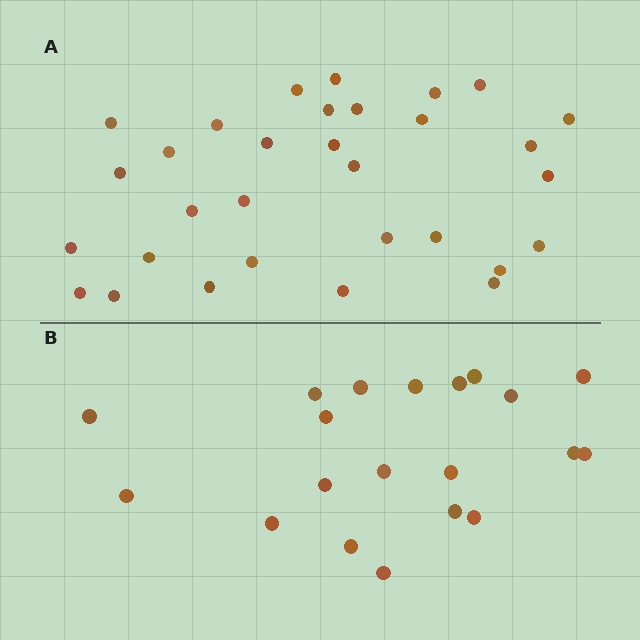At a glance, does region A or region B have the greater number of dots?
Region A (the top region) has more dots.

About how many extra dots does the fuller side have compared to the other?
Region A has roughly 12 or so more dots than region B.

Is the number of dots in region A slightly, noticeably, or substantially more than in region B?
Region A has substantially more. The ratio is roughly 1.6 to 1.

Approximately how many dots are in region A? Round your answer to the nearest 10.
About 30 dots. (The exact count is 31, which rounds to 30.)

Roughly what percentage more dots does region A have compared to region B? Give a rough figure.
About 55% more.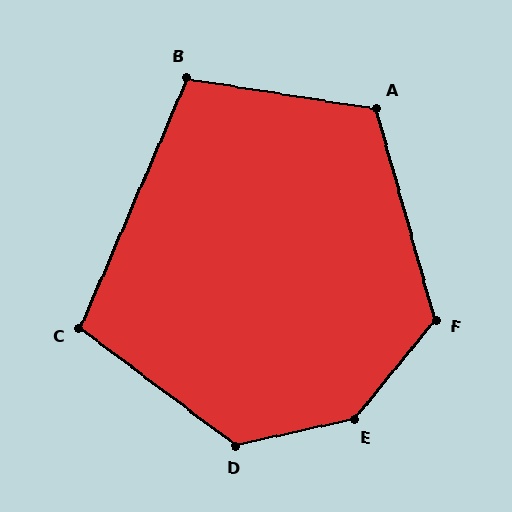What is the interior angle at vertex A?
Approximately 115 degrees (obtuse).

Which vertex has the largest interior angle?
E, at approximately 142 degrees.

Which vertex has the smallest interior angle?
C, at approximately 104 degrees.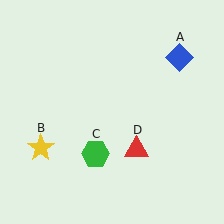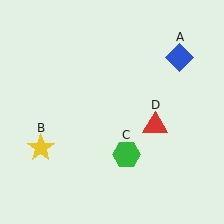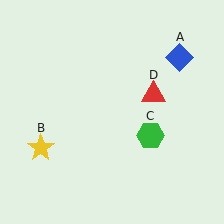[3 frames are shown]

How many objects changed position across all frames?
2 objects changed position: green hexagon (object C), red triangle (object D).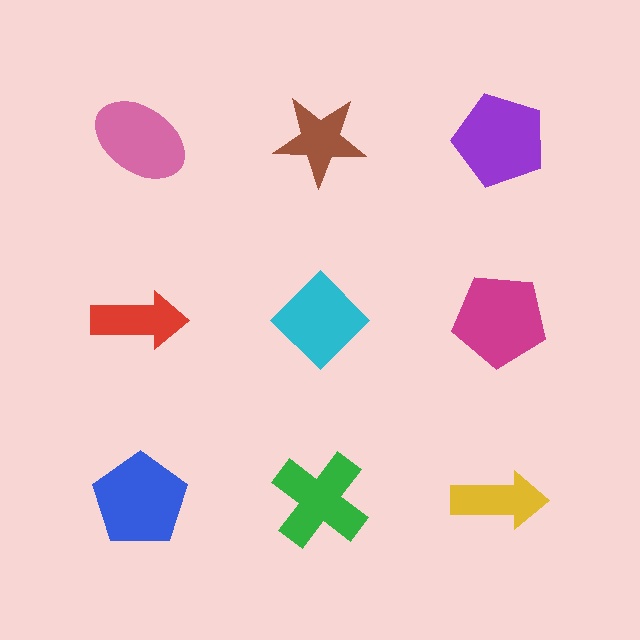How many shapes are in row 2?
3 shapes.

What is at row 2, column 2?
A cyan diamond.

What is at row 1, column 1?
A pink ellipse.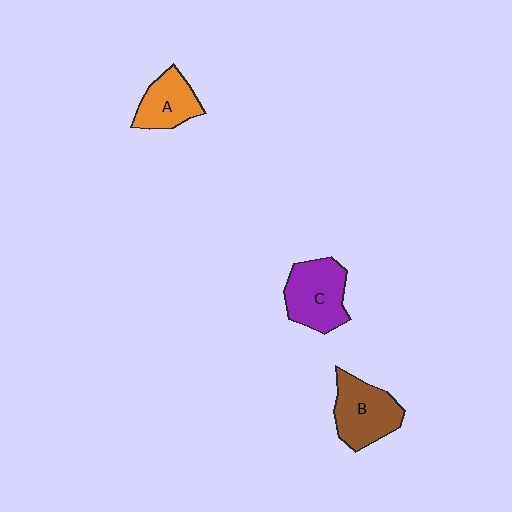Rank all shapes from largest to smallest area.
From largest to smallest: C (purple), B (brown), A (orange).